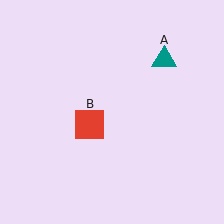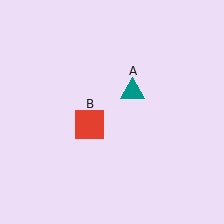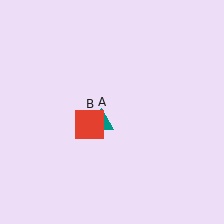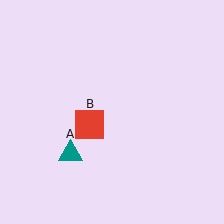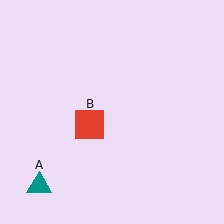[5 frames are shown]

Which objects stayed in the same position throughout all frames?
Red square (object B) remained stationary.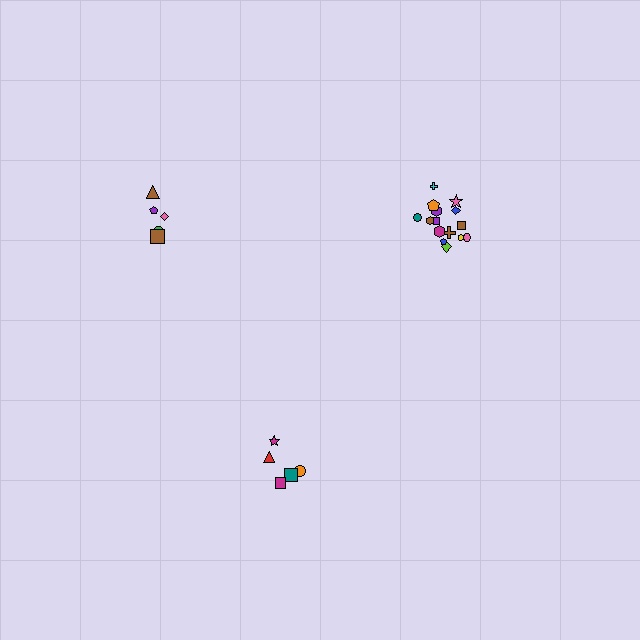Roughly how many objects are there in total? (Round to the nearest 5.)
Roughly 25 objects in total.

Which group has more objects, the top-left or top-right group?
The top-right group.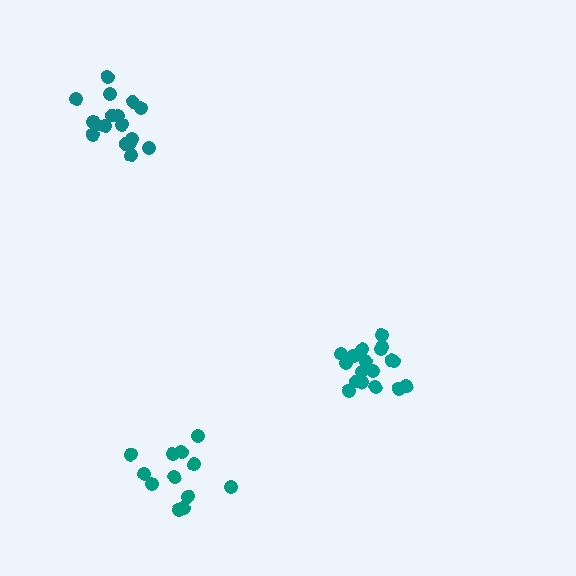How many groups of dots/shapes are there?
There are 3 groups.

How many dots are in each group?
Group 1: 17 dots, Group 2: 18 dots, Group 3: 12 dots (47 total).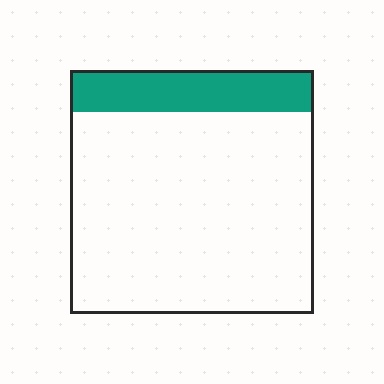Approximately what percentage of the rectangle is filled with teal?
Approximately 15%.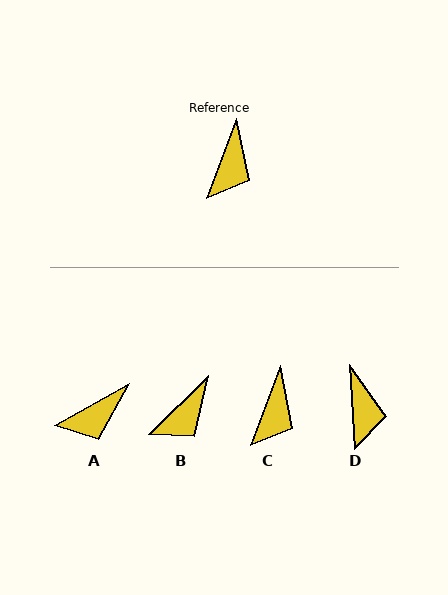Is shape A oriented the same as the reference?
No, it is off by about 40 degrees.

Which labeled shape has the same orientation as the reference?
C.